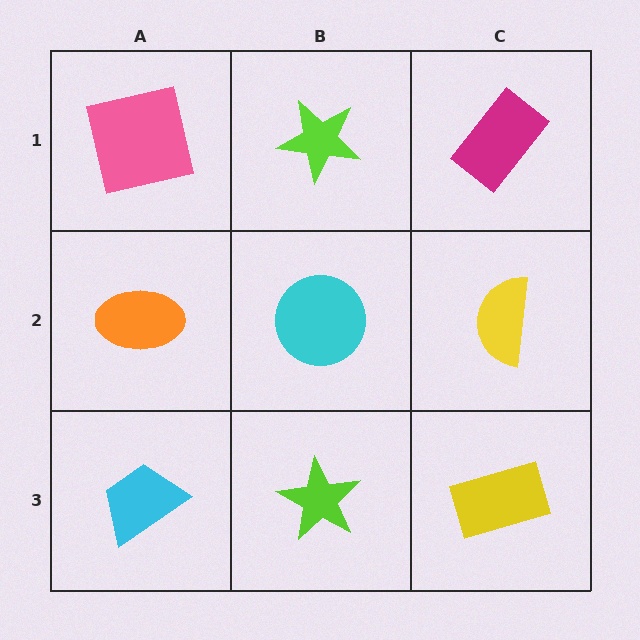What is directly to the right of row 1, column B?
A magenta rectangle.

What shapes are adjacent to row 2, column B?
A lime star (row 1, column B), a lime star (row 3, column B), an orange ellipse (row 2, column A), a yellow semicircle (row 2, column C).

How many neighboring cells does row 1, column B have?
3.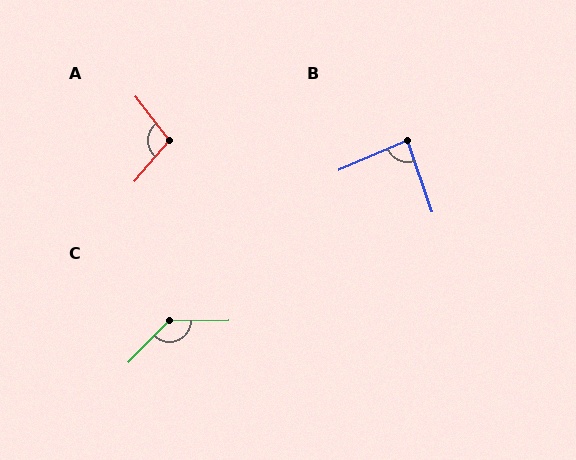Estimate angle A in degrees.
Approximately 102 degrees.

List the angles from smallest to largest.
B (85°), A (102°), C (135°).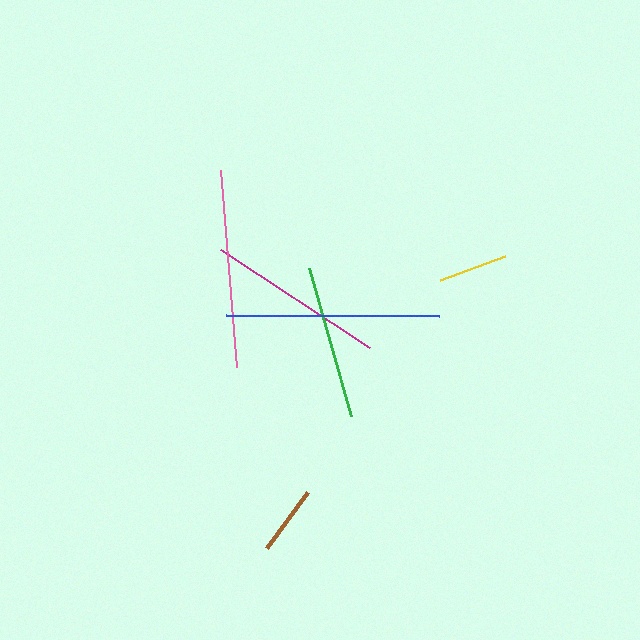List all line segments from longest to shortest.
From longest to shortest: blue, pink, magenta, green, brown, yellow.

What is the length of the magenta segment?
The magenta segment is approximately 179 pixels long.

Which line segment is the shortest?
The yellow line is the shortest at approximately 69 pixels.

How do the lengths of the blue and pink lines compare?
The blue and pink lines are approximately the same length.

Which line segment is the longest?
The blue line is the longest at approximately 213 pixels.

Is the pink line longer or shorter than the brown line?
The pink line is longer than the brown line.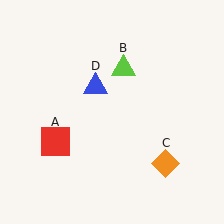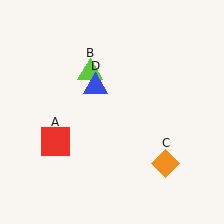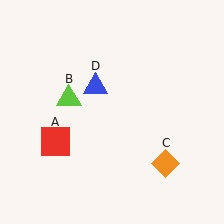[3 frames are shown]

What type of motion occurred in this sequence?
The lime triangle (object B) rotated counterclockwise around the center of the scene.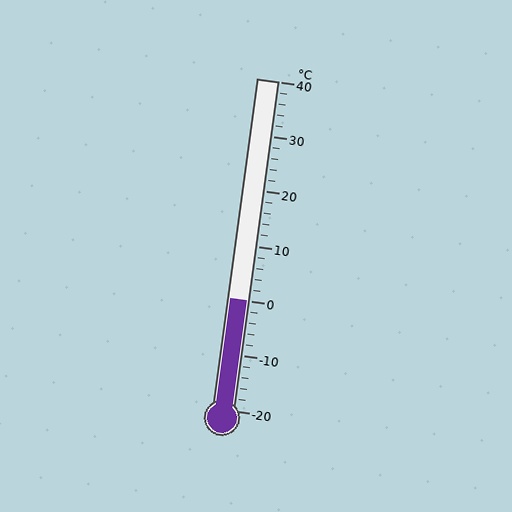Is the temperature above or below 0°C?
The temperature is at 0°C.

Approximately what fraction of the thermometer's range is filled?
The thermometer is filled to approximately 35% of its range.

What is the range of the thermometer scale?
The thermometer scale ranges from -20°C to 40°C.